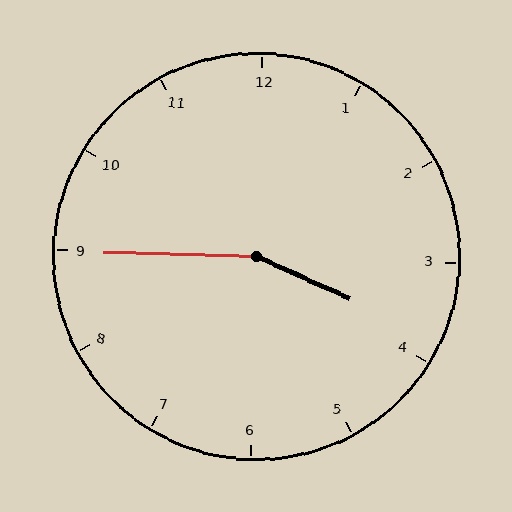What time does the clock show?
3:45.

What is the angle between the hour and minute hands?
Approximately 158 degrees.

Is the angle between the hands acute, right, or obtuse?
It is obtuse.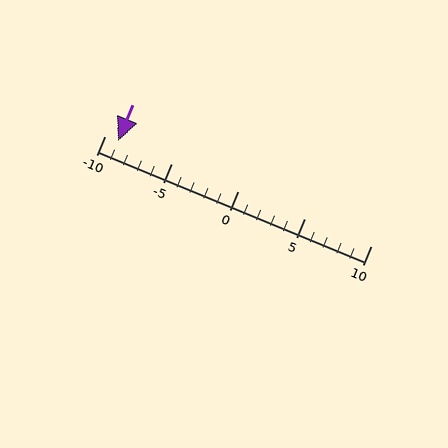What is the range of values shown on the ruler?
The ruler shows values from -10 to 10.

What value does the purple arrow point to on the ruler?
The purple arrow points to approximately -9.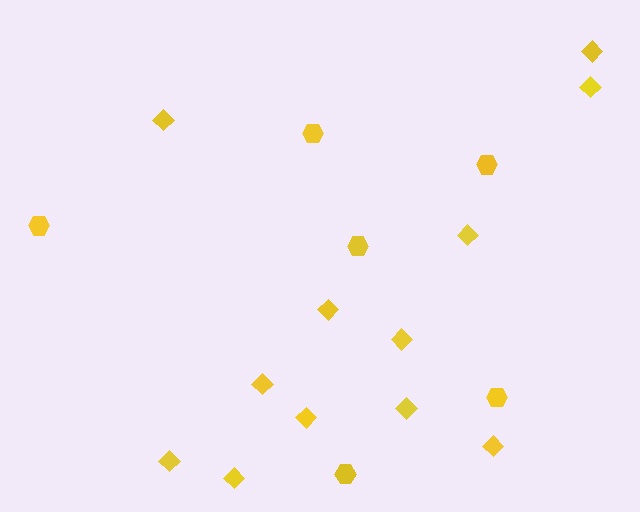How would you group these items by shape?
There are 2 groups: one group of hexagons (6) and one group of diamonds (12).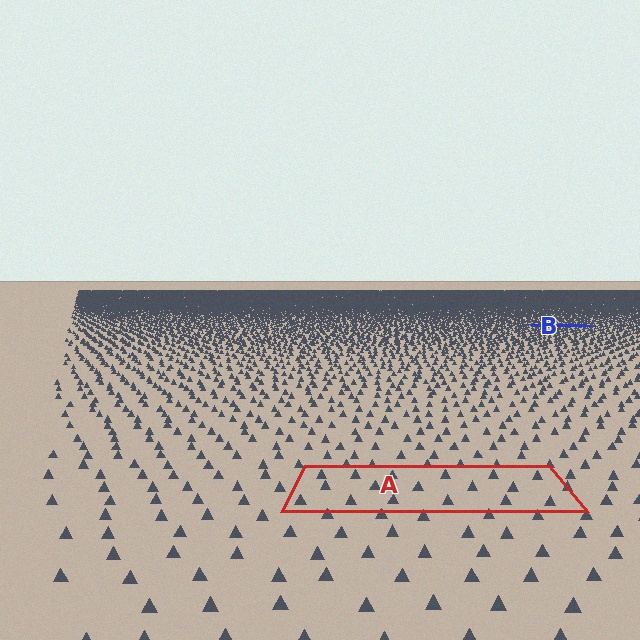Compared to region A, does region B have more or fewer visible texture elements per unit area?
Region B has more texture elements per unit area — they are packed more densely because it is farther away.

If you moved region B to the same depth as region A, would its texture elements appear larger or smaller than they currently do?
They would appear larger. At a closer depth, the same texture elements are projected at a bigger on-screen size.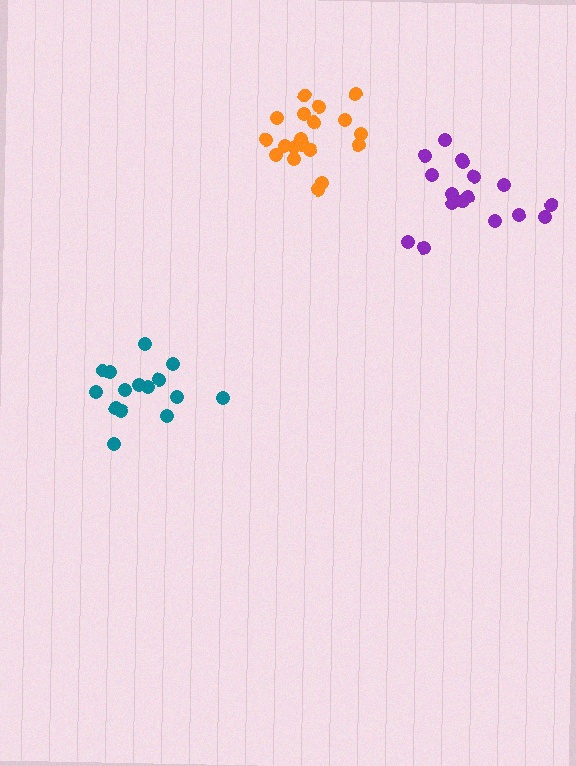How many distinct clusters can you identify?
There are 3 distinct clusters.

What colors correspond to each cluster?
The clusters are colored: purple, orange, teal.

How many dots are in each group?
Group 1: 18 dots, Group 2: 19 dots, Group 3: 15 dots (52 total).